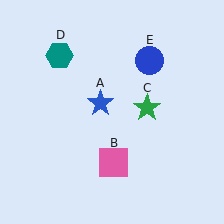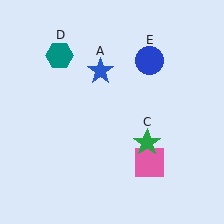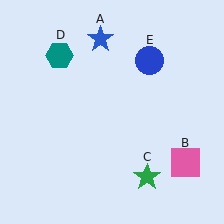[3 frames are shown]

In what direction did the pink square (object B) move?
The pink square (object B) moved right.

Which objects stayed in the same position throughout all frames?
Teal hexagon (object D) and blue circle (object E) remained stationary.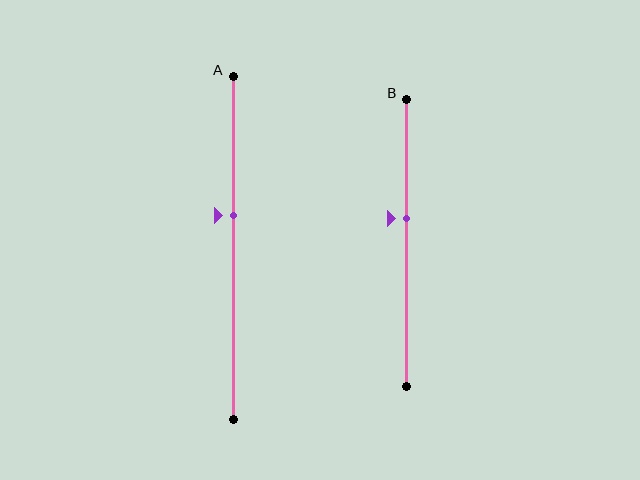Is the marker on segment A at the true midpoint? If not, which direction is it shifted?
No, the marker on segment A is shifted upward by about 10% of the segment length.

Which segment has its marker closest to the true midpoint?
Segment B has its marker closest to the true midpoint.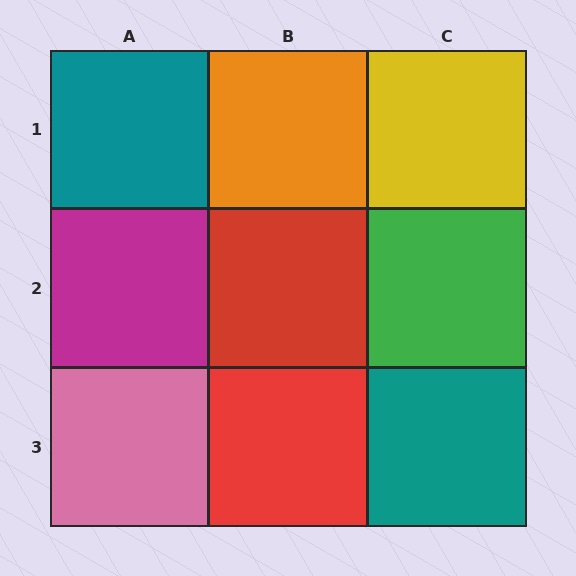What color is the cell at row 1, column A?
Teal.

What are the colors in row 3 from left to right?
Pink, red, teal.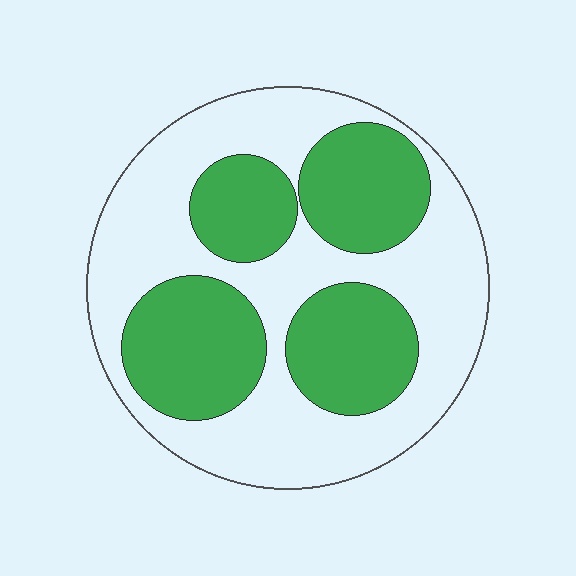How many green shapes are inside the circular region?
4.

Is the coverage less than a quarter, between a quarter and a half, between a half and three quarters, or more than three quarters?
Between a quarter and a half.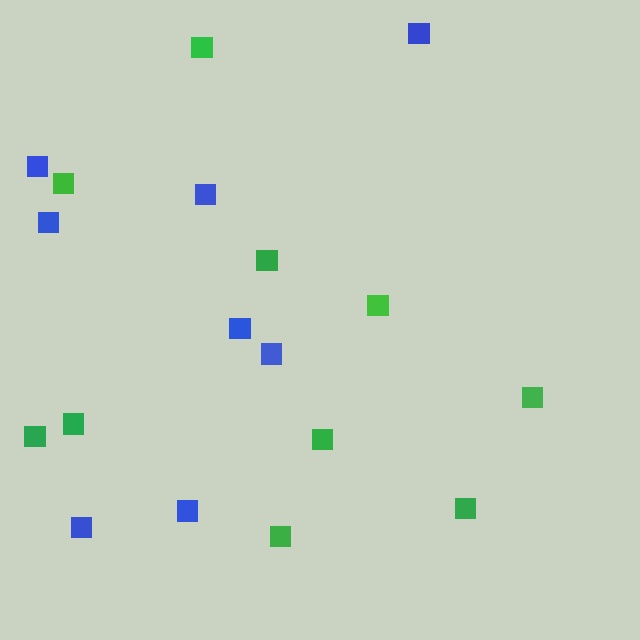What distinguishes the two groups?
There are 2 groups: one group of blue squares (8) and one group of green squares (10).